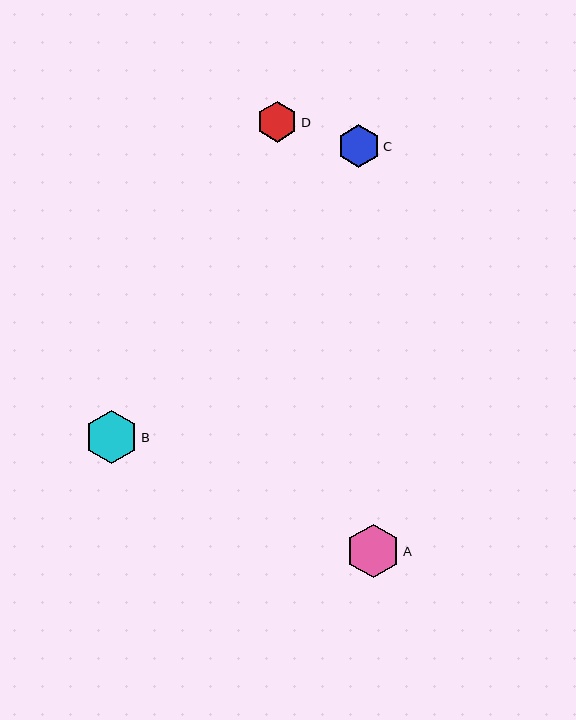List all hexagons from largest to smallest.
From largest to smallest: A, B, C, D.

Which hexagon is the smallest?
Hexagon D is the smallest with a size of approximately 41 pixels.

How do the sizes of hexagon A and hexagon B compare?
Hexagon A and hexagon B are approximately the same size.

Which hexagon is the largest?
Hexagon A is the largest with a size of approximately 54 pixels.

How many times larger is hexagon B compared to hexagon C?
Hexagon B is approximately 1.2 times the size of hexagon C.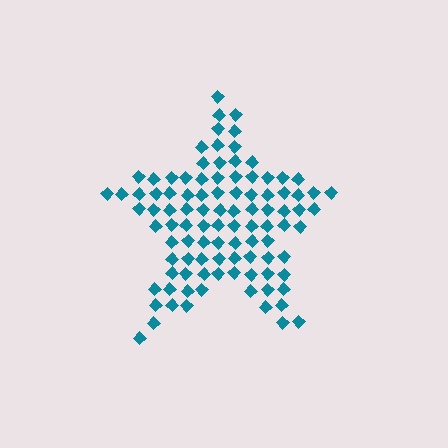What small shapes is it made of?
It is made of small diamonds.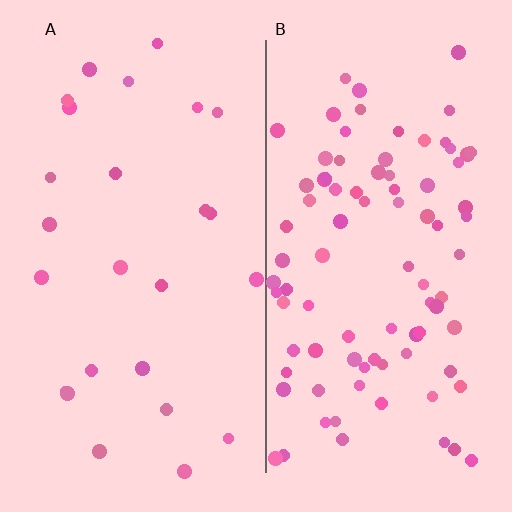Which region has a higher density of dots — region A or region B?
B (the right).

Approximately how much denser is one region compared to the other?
Approximately 3.4× — region B over region A.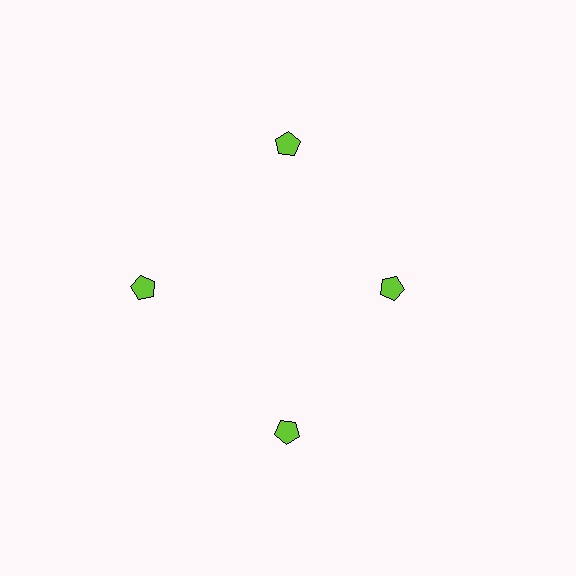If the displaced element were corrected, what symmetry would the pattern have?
It would have 4-fold rotational symmetry — the pattern would map onto itself every 90 degrees.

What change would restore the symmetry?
The symmetry would be restored by moving it outward, back onto the ring so that all 4 pentagons sit at equal angles and equal distance from the center.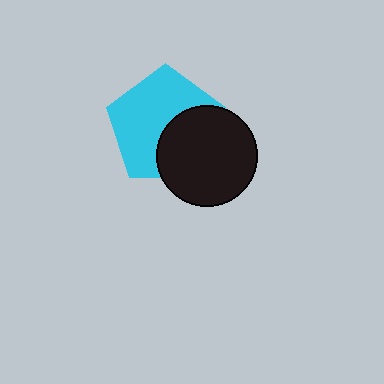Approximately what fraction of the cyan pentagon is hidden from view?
Roughly 39% of the cyan pentagon is hidden behind the black circle.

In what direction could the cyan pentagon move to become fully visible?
The cyan pentagon could move toward the upper-left. That would shift it out from behind the black circle entirely.